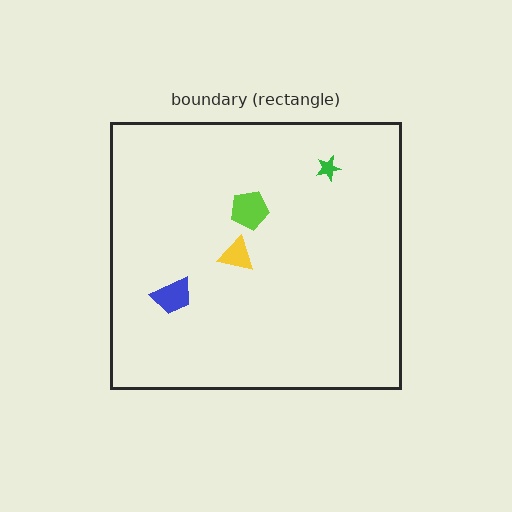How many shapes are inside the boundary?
4 inside, 0 outside.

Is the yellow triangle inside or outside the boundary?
Inside.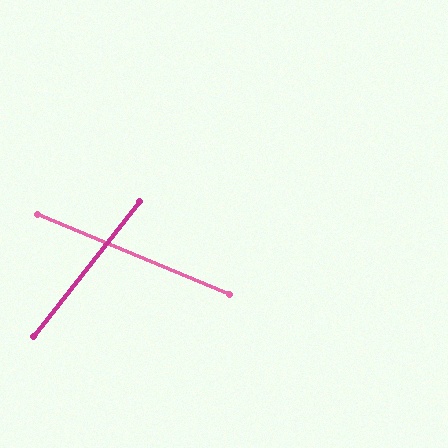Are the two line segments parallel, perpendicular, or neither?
Neither parallel nor perpendicular — they differ by about 74°.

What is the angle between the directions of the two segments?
Approximately 74 degrees.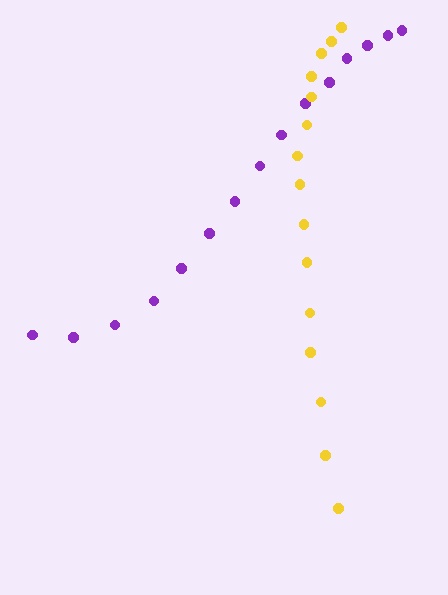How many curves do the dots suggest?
There are 2 distinct paths.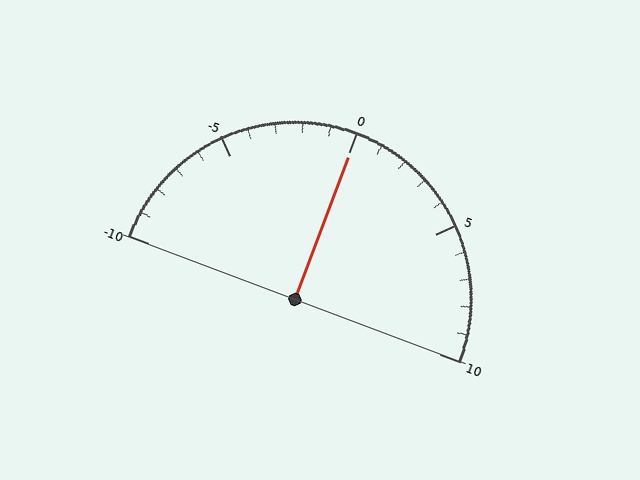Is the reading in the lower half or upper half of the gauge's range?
The reading is in the upper half of the range (-10 to 10).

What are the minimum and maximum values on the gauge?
The gauge ranges from -10 to 10.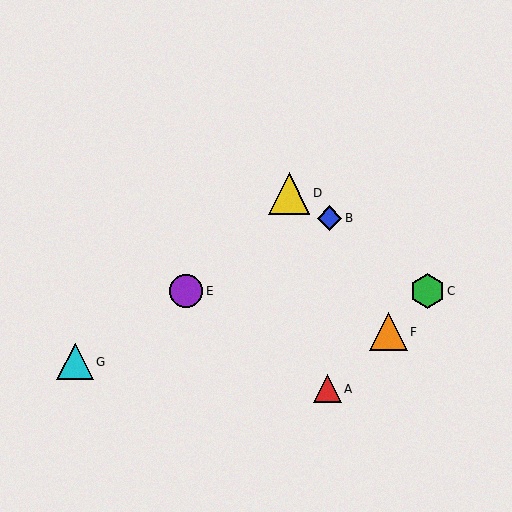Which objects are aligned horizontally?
Objects C, E are aligned horizontally.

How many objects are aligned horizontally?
2 objects (C, E) are aligned horizontally.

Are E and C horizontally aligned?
Yes, both are at y≈291.